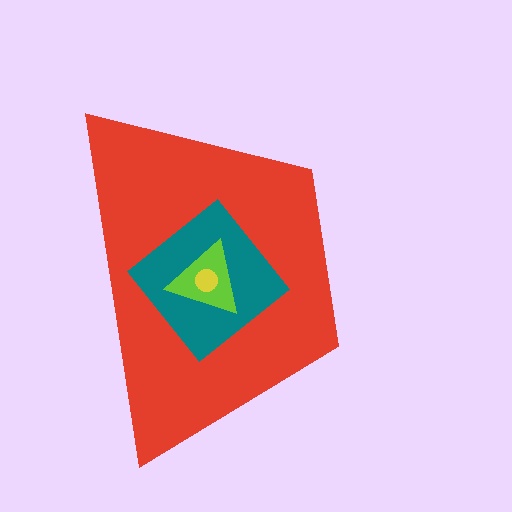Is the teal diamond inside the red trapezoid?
Yes.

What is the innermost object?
The yellow circle.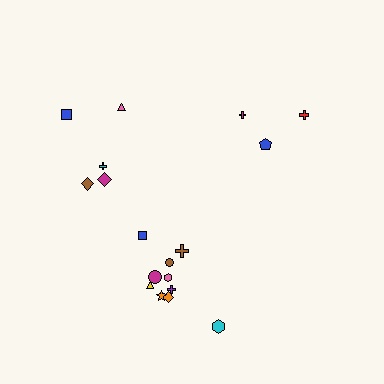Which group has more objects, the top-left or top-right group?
The top-left group.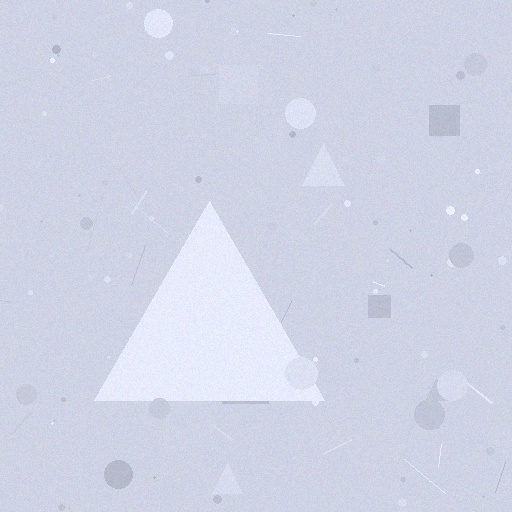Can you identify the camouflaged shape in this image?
The camouflaged shape is a triangle.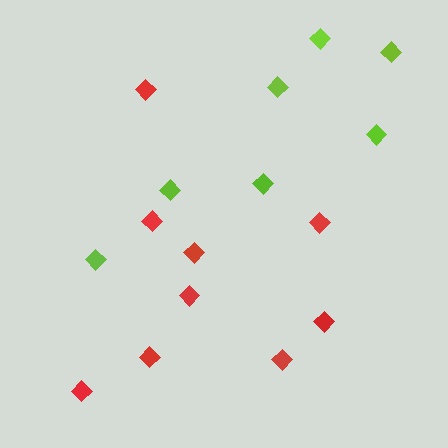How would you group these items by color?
There are 2 groups: one group of red diamonds (9) and one group of lime diamonds (7).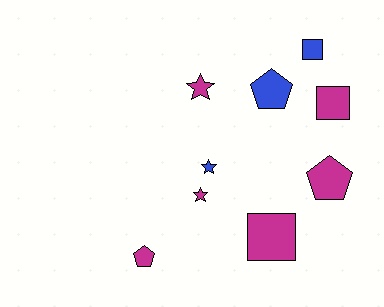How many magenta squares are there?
There are 2 magenta squares.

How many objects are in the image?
There are 9 objects.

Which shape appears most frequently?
Pentagon, with 3 objects.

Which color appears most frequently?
Magenta, with 6 objects.